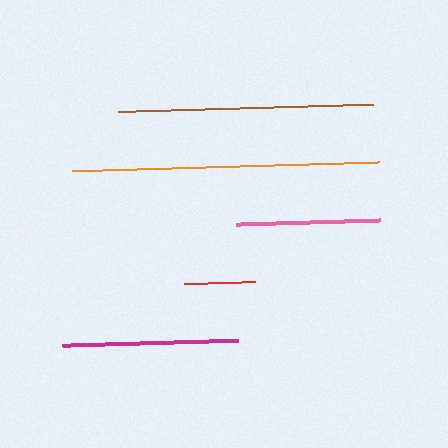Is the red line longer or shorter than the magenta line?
The magenta line is longer than the red line.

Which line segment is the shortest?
The red line is the shortest at approximately 72 pixels.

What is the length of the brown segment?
The brown segment is approximately 256 pixels long.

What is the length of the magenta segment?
The magenta segment is approximately 176 pixels long.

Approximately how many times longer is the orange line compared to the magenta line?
The orange line is approximately 1.7 times the length of the magenta line.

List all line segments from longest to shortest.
From longest to shortest: orange, brown, magenta, pink, red.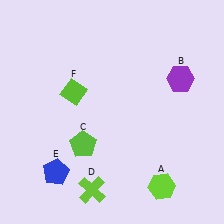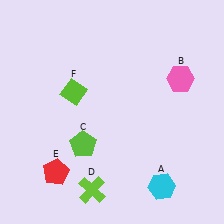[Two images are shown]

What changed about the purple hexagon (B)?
In Image 1, B is purple. In Image 2, it changed to pink.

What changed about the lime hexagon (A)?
In Image 1, A is lime. In Image 2, it changed to cyan.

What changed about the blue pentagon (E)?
In Image 1, E is blue. In Image 2, it changed to red.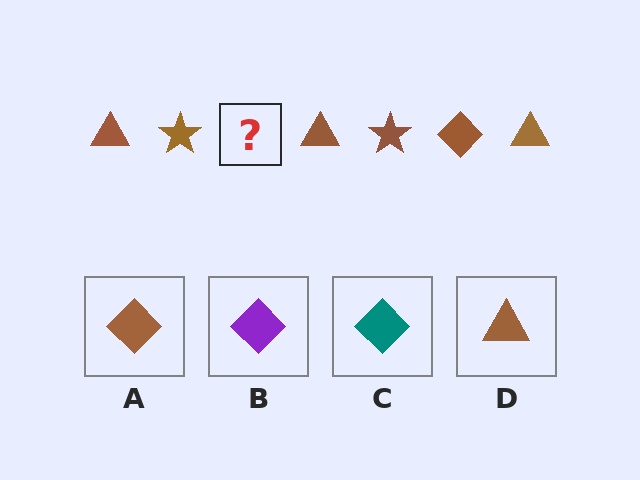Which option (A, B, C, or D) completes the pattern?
A.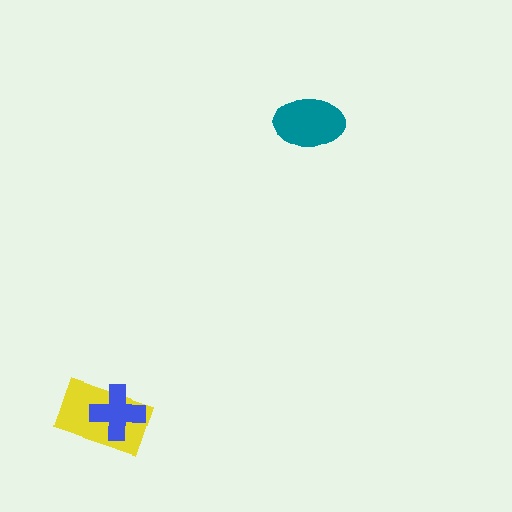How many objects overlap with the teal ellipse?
0 objects overlap with the teal ellipse.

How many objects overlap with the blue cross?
1 object overlaps with the blue cross.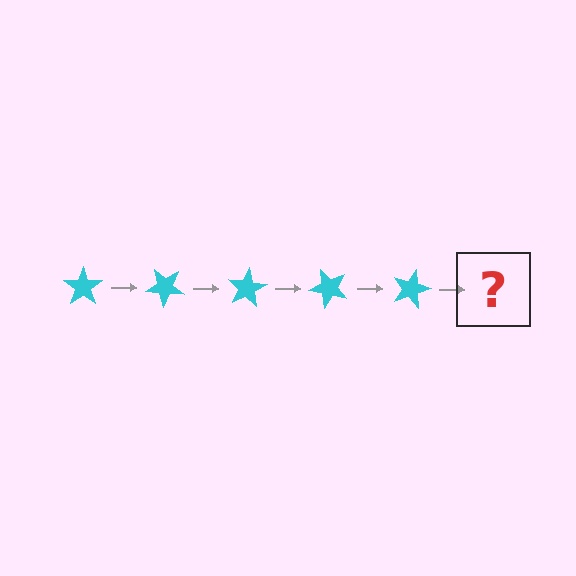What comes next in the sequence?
The next element should be a cyan star rotated 200 degrees.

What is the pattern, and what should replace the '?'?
The pattern is that the star rotates 40 degrees each step. The '?' should be a cyan star rotated 200 degrees.